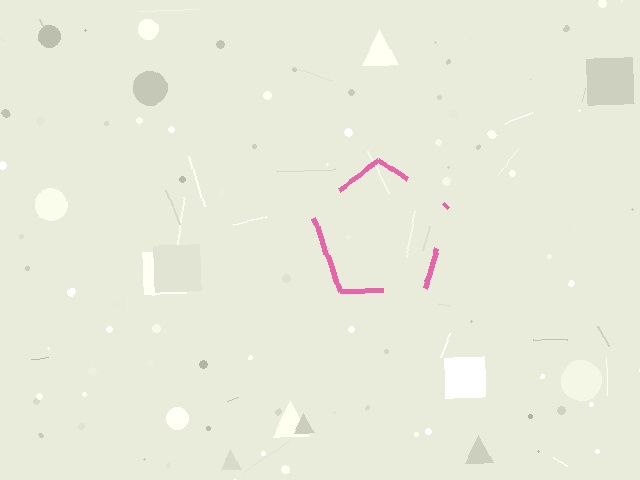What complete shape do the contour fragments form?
The contour fragments form a pentagon.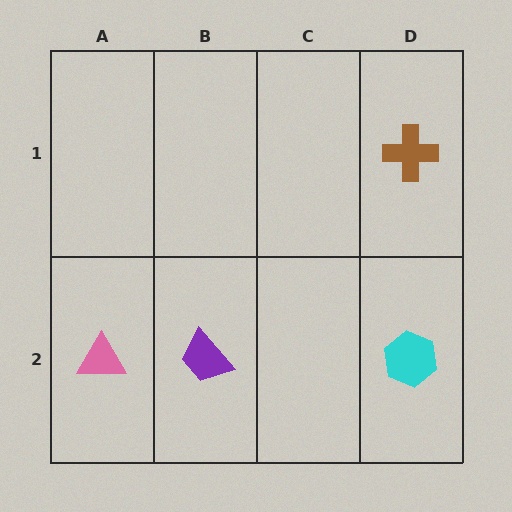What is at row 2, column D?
A cyan hexagon.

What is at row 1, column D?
A brown cross.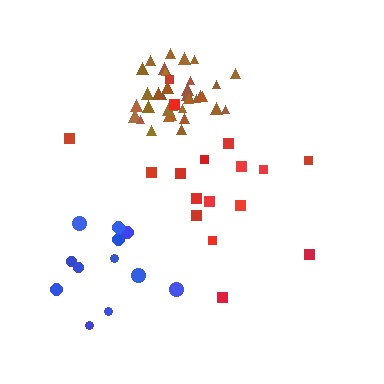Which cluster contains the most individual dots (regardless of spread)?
Brown (35).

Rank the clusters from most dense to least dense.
brown, blue, red.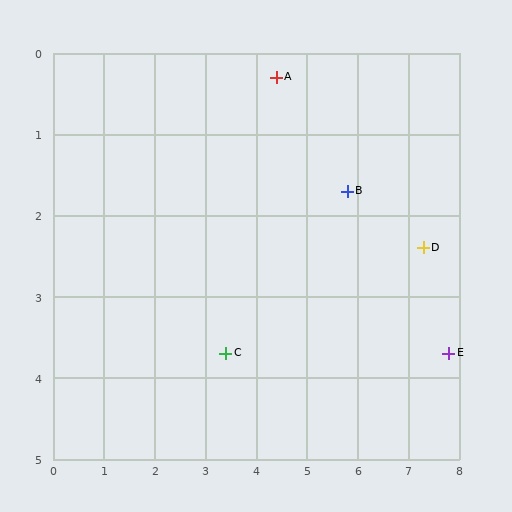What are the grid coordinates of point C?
Point C is at approximately (3.4, 3.7).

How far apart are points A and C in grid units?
Points A and C are about 3.5 grid units apart.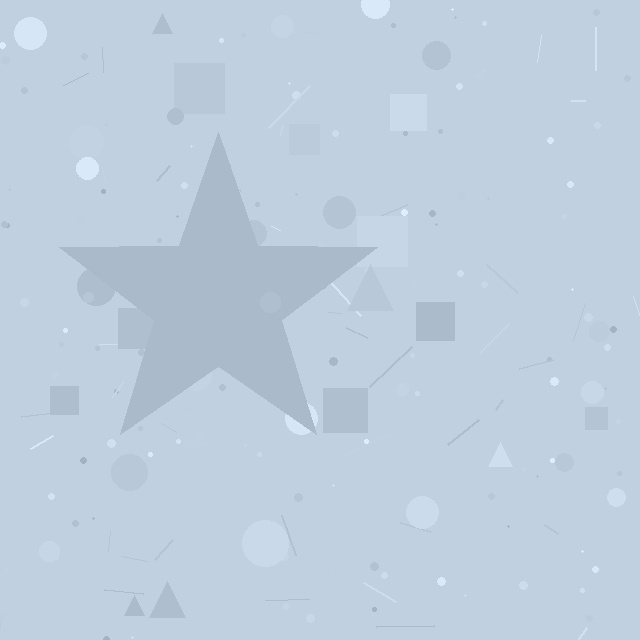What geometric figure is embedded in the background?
A star is embedded in the background.